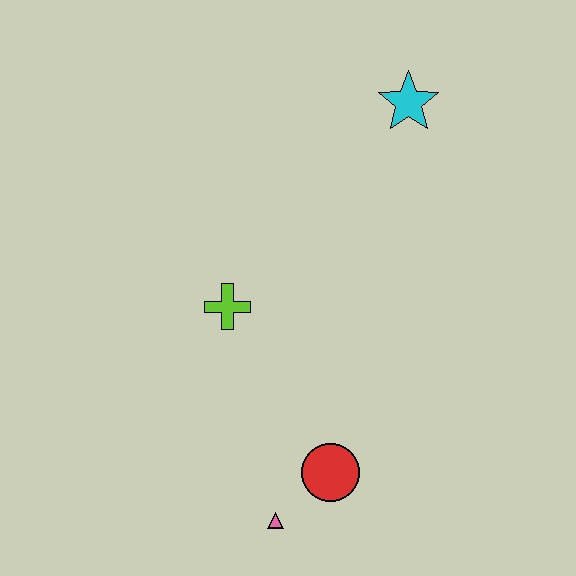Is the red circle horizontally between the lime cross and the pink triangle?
No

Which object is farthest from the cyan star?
The pink triangle is farthest from the cyan star.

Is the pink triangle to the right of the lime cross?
Yes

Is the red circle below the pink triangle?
No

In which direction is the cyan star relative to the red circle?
The cyan star is above the red circle.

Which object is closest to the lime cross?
The red circle is closest to the lime cross.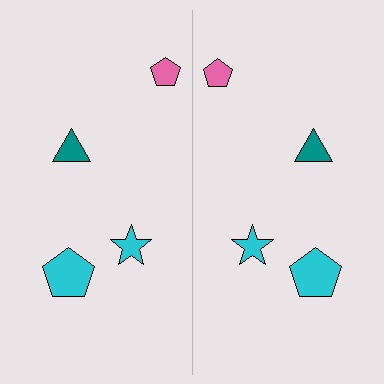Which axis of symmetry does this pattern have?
The pattern has a vertical axis of symmetry running through the center of the image.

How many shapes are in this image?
There are 8 shapes in this image.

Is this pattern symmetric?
Yes, this pattern has bilateral (reflection) symmetry.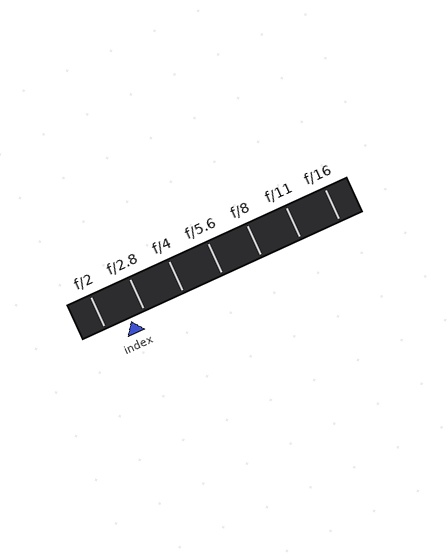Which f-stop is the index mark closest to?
The index mark is closest to f/2.8.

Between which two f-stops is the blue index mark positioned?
The index mark is between f/2 and f/2.8.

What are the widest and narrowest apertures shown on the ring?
The widest aperture shown is f/2 and the narrowest is f/16.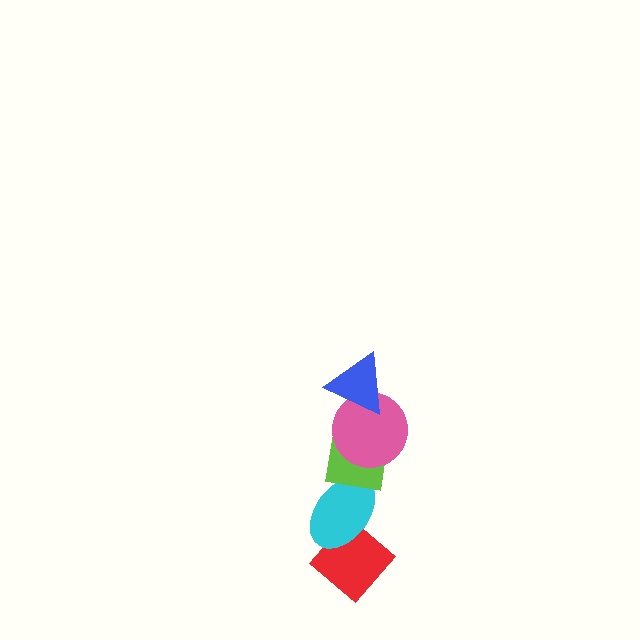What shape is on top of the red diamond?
The cyan ellipse is on top of the red diamond.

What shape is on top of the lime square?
The pink circle is on top of the lime square.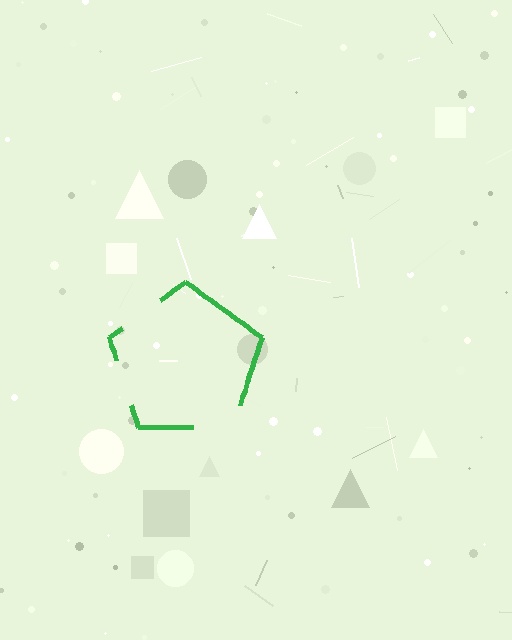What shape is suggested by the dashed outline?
The dashed outline suggests a pentagon.